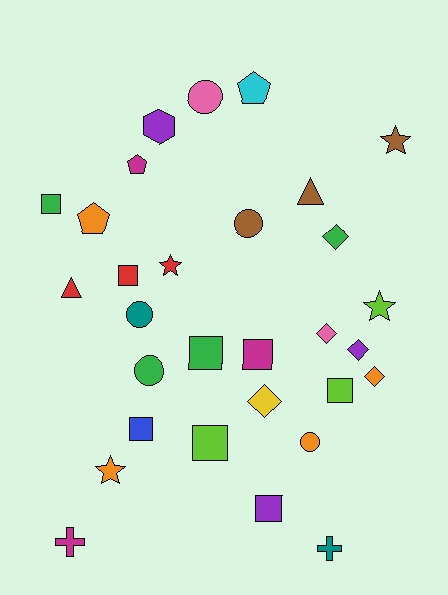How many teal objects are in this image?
There are 2 teal objects.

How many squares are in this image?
There are 8 squares.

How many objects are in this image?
There are 30 objects.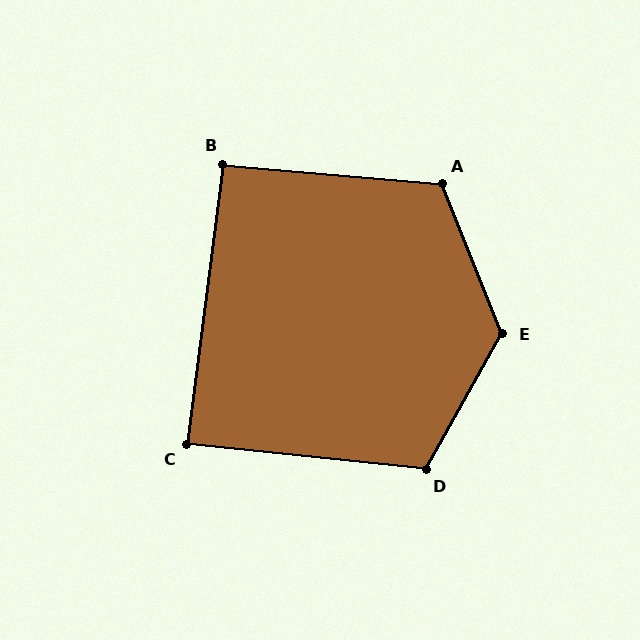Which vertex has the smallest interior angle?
C, at approximately 88 degrees.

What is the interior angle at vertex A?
Approximately 117 degrees (obtuse).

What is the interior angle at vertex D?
Approximately 114 degrees (obtuse).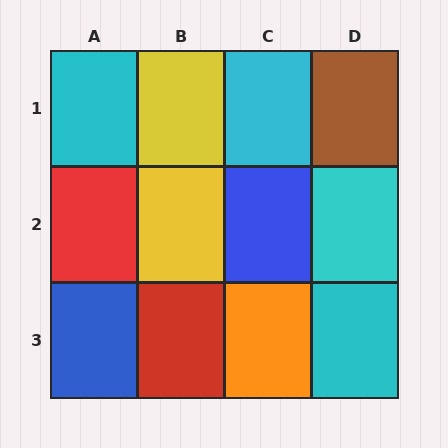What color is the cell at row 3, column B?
Red.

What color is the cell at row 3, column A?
Blue.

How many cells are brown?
1 cell is brown.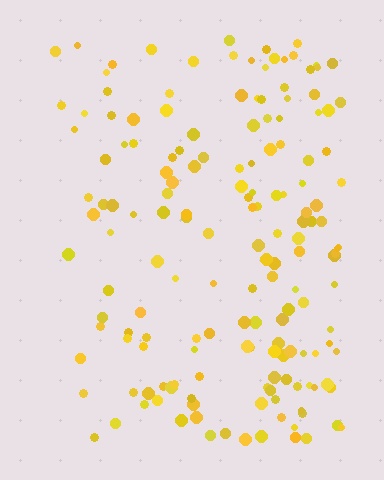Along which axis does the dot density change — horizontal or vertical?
Horizontal.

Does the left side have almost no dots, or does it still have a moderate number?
Still a moderate number, just noticeably fewer than the right.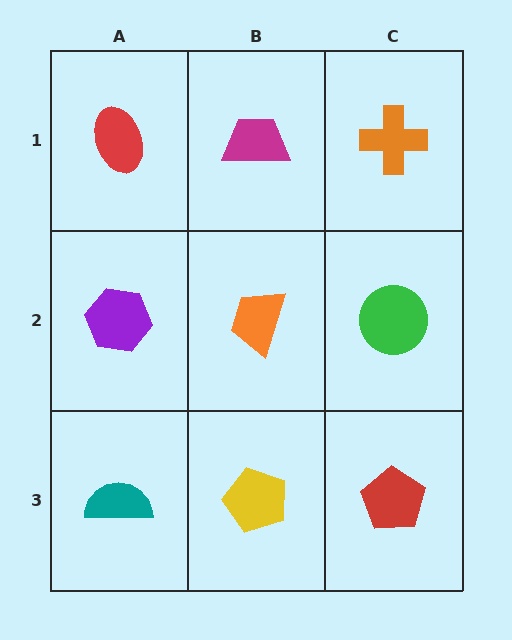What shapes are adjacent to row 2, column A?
A red ellipse (row 1, column A), a teal semicircle (row 3, column A), an orange trapezoid (row 2, column B).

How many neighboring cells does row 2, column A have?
3.